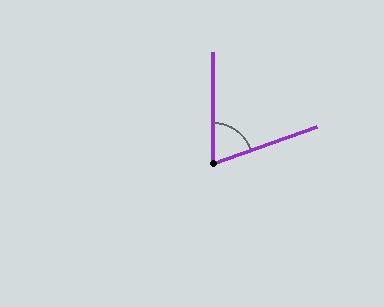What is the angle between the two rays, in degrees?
Approximately 70 degrees.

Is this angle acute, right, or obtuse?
It is acute.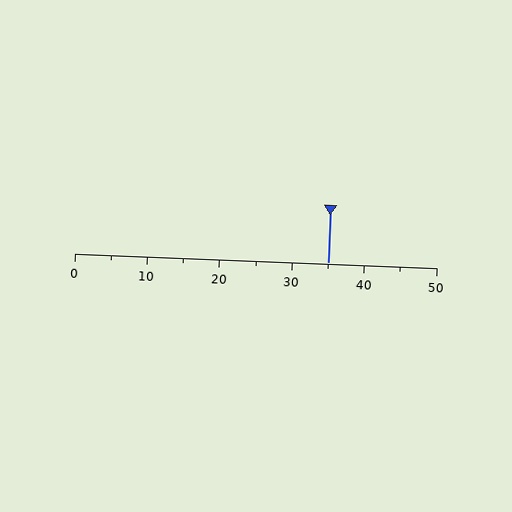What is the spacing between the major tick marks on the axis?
The major ticks are spaced 10 apart.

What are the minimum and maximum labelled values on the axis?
The axis runs from 0 to 50.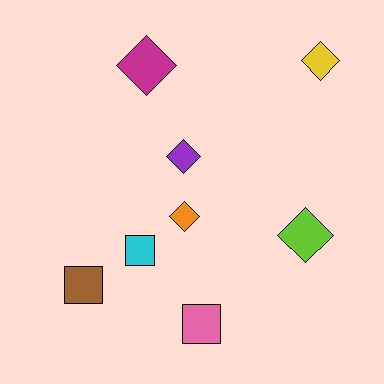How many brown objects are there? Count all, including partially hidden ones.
There is 1 brown object.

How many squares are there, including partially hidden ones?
There are 3 squares.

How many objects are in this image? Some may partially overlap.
There are 8 objects.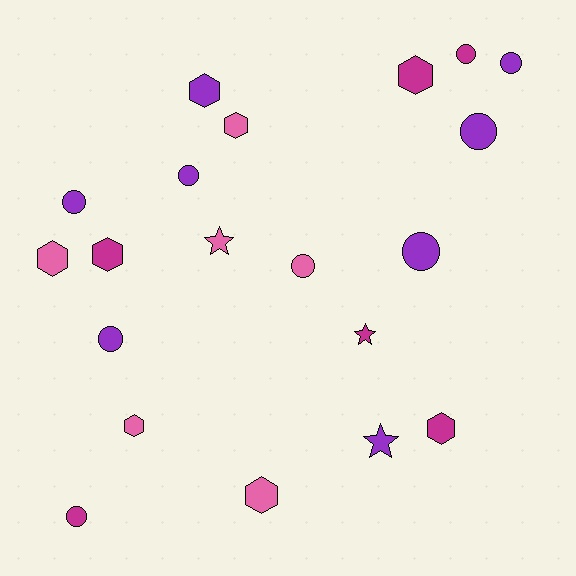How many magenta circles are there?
There are 2 magenta circles.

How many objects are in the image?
There are 20 objects.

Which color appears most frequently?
Purple, with 8 objects.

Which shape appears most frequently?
Circle, with 9 objects.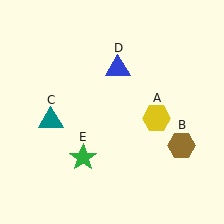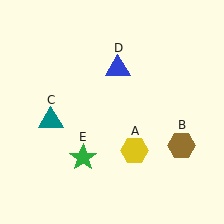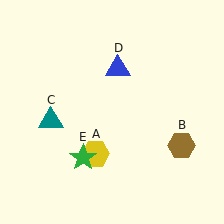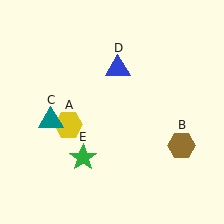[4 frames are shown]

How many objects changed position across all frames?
1 object changed position: yellow hexagon (object A).